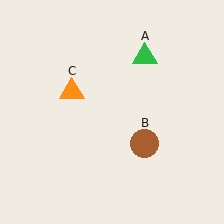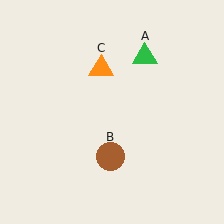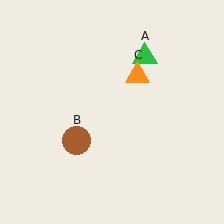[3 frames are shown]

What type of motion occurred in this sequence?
The brown circle (object B), orange triangle (object C) rotated clockwise around the center of the scene.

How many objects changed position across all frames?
2 objects changed position: brown circle (object B), orange triangle (object C).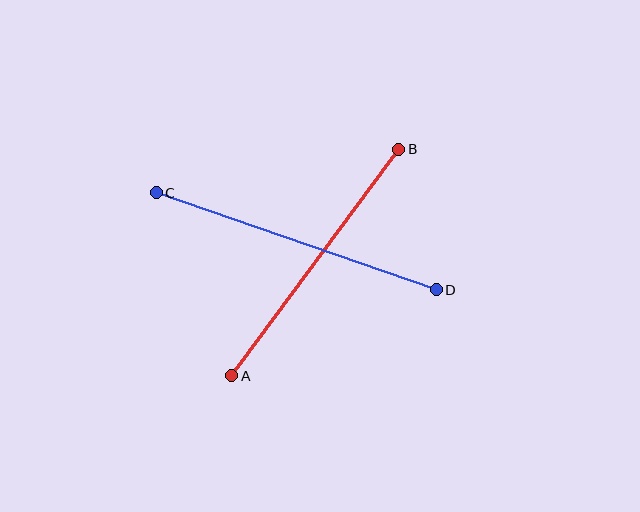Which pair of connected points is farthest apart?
Points C and D are farthest apart.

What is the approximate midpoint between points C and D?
The midpoint is at approximately (296, 241) pixels.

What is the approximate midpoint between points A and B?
The midpoint is at approximately (315, 263) pixels.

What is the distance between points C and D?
The distance is approximately 297 pixels.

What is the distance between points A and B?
The distance is approximately 281 pixels.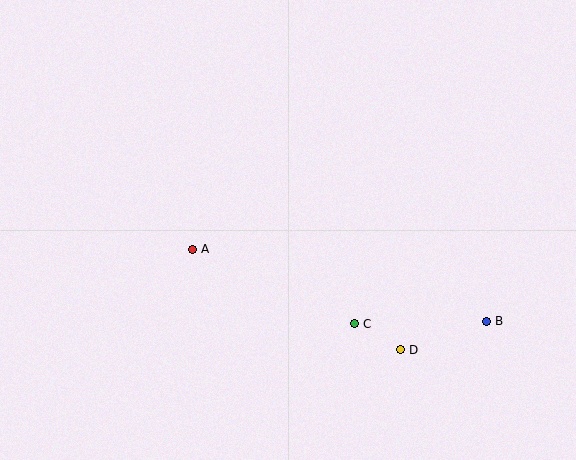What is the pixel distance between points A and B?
The distance between A and B is 303 pixels.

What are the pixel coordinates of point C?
Point C is at (355, 324).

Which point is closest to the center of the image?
Point A at (192, 249) is closest to the center.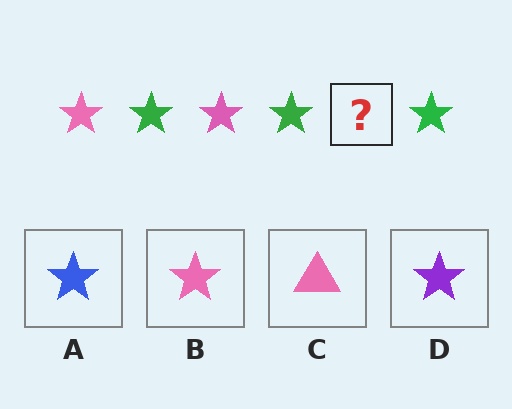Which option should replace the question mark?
Option B.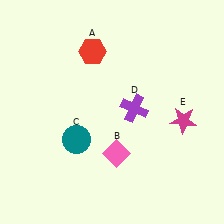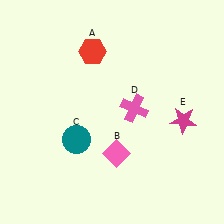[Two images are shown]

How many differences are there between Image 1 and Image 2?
There is 1 difference between the two images.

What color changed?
The cross (D) changed from purple in Image 1 to pink in Image 2.